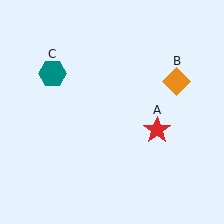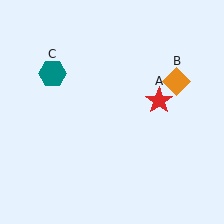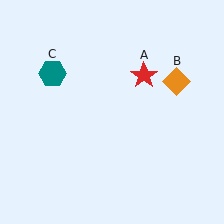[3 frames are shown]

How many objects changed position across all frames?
1 object changed position: red star (object A).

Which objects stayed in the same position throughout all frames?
Orange diamond (object B) and teal hexagon (object C) remained stationary.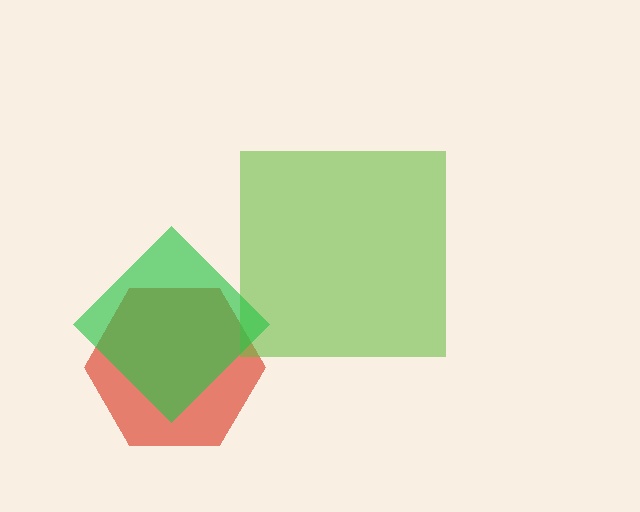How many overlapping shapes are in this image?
There are 3 overlapping shapes in the image.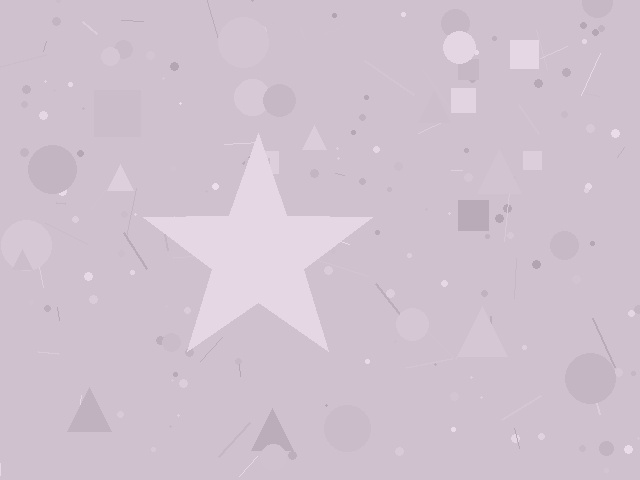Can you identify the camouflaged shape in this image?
The camouflaged shape is a star.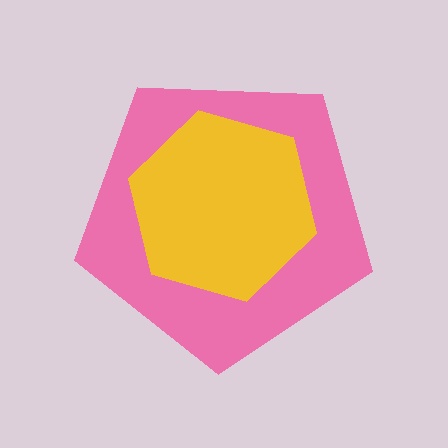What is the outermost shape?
The pink pentagon.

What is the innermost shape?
The yellow hexagon.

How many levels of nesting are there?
2.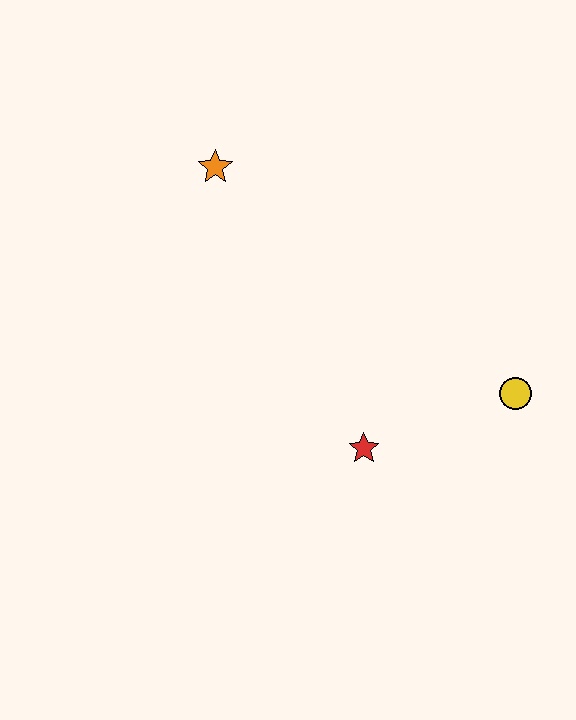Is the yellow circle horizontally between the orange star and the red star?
No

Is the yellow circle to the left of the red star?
No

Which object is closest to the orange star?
The red star is closest to the orange star.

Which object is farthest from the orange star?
The yellow circle is farthest from the orange star.